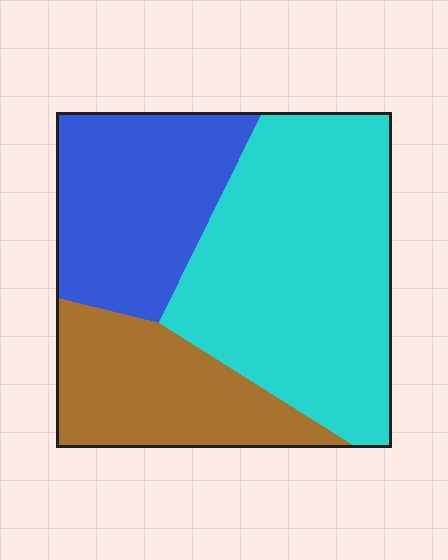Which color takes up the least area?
Brown, at roughly 25%.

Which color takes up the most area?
Cyan, at roughly 50%.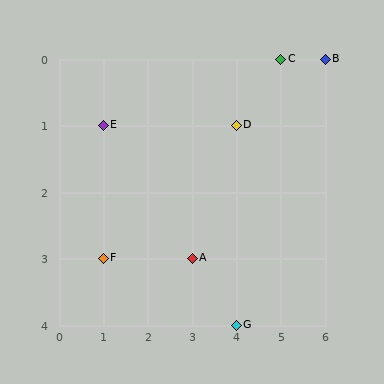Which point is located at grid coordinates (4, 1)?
Point D is at (4, 1).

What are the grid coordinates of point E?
Point E is at grid coordinates (1, 1).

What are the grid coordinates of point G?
Point G is at grid coordinates (4, 4).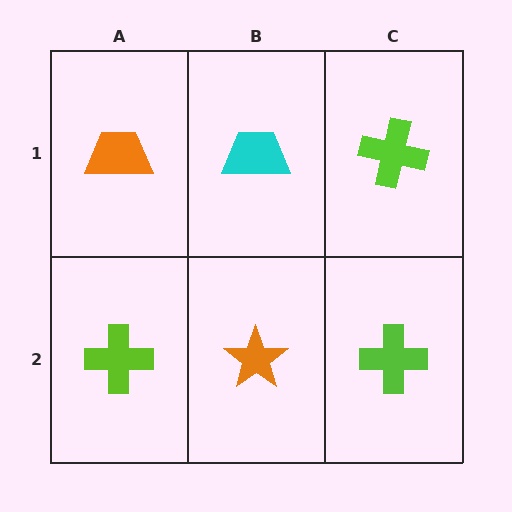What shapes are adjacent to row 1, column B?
An orange star (row 2, column B), an orange trapezoid (row 1, column A), a lime cross (row 1, column C).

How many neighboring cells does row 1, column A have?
2.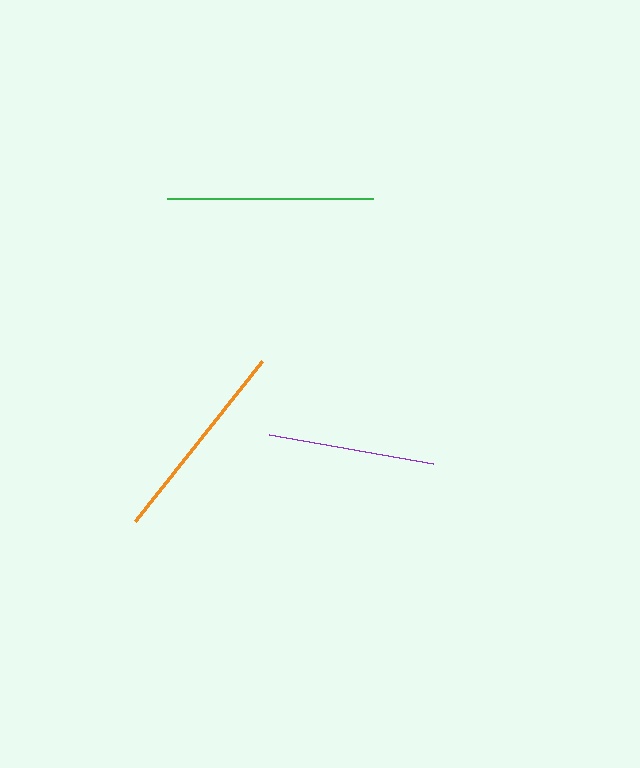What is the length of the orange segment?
The orange segment is approximately 204 pixels long.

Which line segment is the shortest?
The purple line is the shortest at approximately 167 pixels.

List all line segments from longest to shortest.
From longest to shortest: green, orange, purple.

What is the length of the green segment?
The green segment is approximately 206 pixels long.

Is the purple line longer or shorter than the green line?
The green line is longer than the purple line.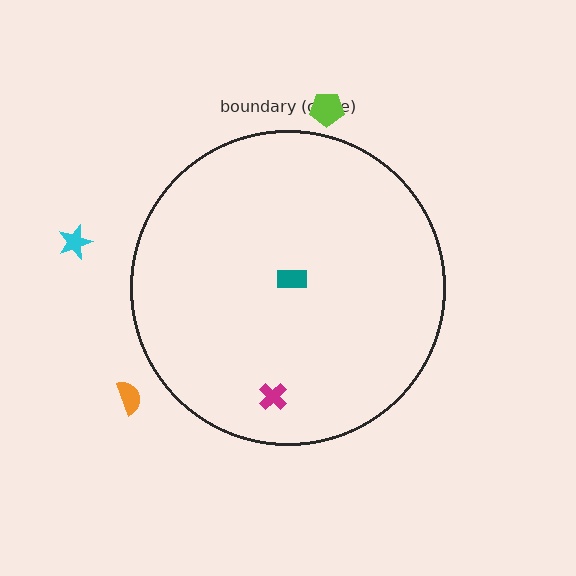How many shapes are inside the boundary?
2 inside, 3 outside.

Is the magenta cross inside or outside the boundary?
Inside.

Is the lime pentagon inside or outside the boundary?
Outside.